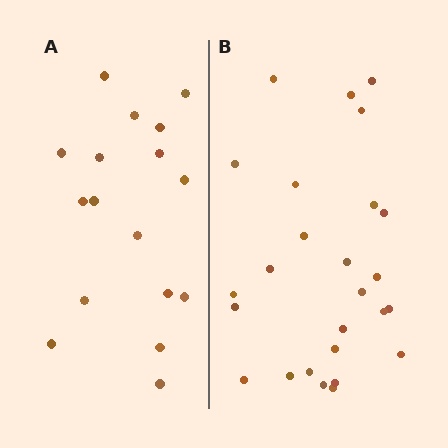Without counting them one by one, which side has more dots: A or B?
Region B (the right region) has more dots.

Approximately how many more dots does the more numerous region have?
Region B has roughly 8 or so more dots than region A.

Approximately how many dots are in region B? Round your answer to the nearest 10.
About 30 dots. (The exact count is 26, which rounds to 30.)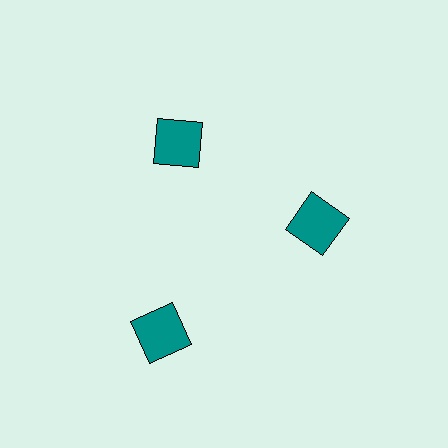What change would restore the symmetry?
The symmetry would be restored by moving it inward, back onto the ring so that all 3 squares sit at equal angles and equal distance from the center.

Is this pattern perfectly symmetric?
No. The 3 teal squares are arranged in a ring, but one element near the 7 o'clock position is pushed outward from the center, breaking the 3-fold rotational symmetry.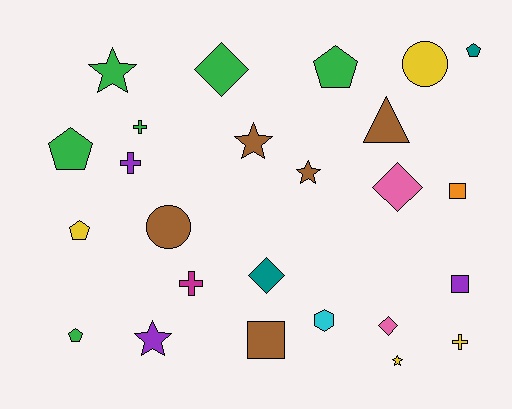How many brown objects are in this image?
There are 5 brown objects.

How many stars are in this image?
There are 5 stars.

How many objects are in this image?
There are 25 objects.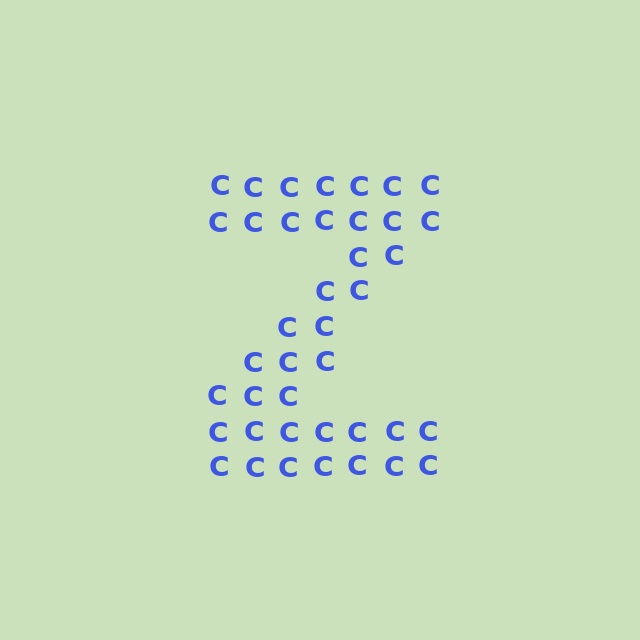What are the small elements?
The small elements are letter C's.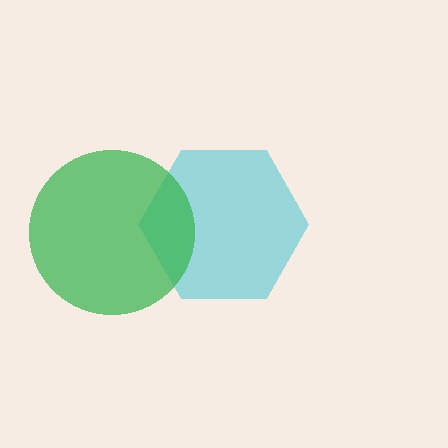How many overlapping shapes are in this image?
There are 2 overlapping shapes in the image.